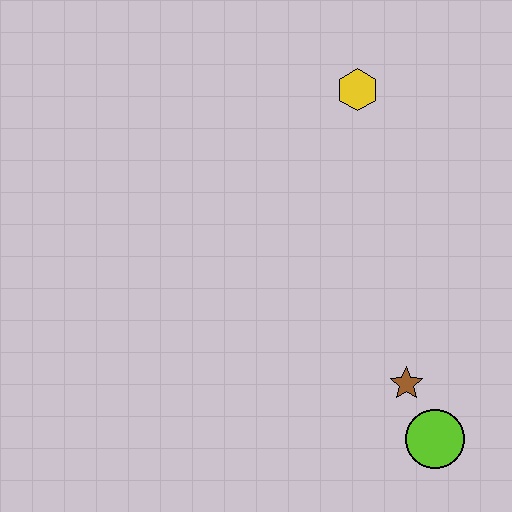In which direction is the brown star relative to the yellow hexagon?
The brown star is below the yellow hexagon.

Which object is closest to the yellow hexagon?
The brown star is closest to the yellow hexagon.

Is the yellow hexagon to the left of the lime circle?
Yes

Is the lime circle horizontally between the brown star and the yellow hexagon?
No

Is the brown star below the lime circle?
No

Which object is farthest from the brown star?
The yellow hexagon is farthest from the brown star.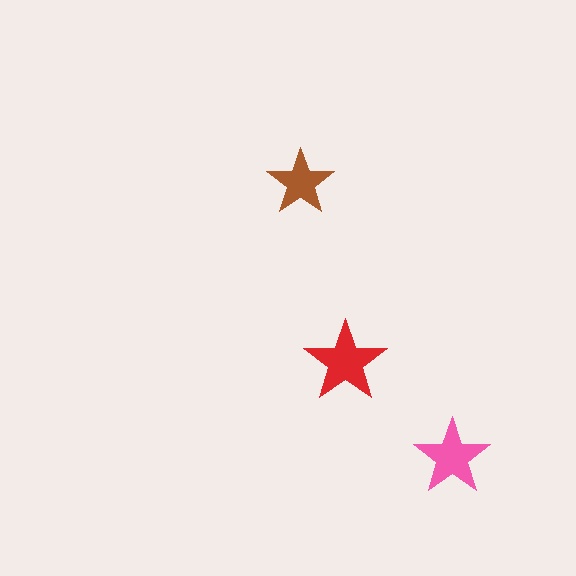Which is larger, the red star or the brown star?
The red one.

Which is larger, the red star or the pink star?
The red one.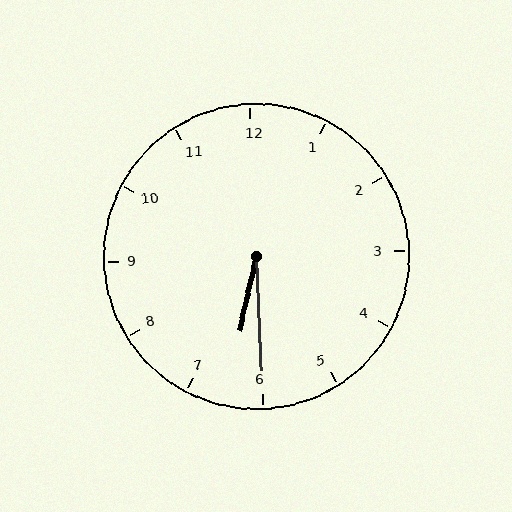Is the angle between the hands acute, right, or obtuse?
It is acute.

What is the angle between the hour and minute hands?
Approximately 15 degrees.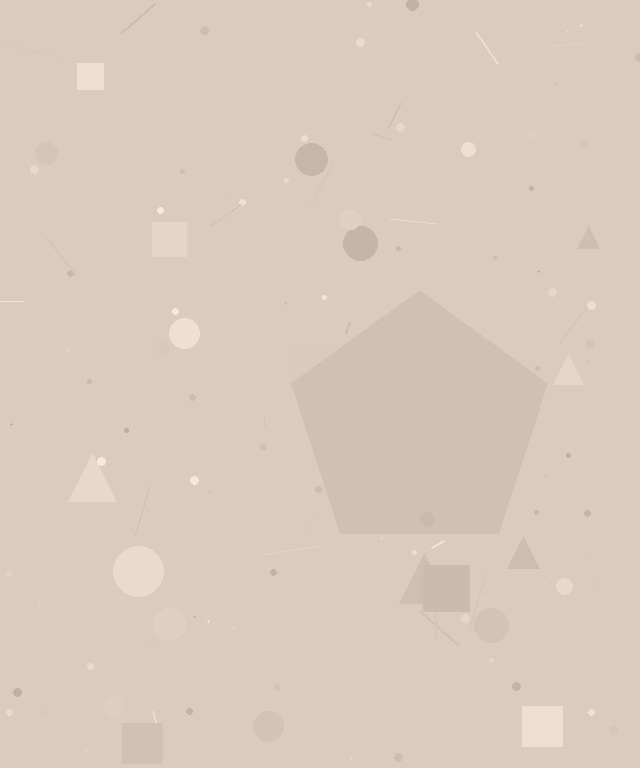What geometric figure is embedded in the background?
A pentagon is embedded in the background.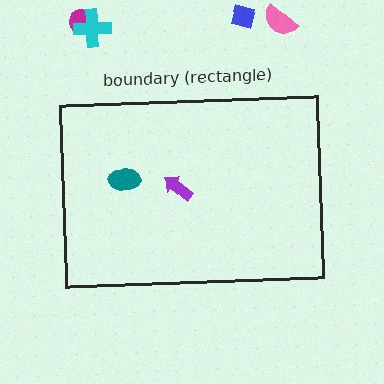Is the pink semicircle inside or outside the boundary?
Outside.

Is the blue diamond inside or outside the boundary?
Outside.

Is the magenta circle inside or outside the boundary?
Outside.